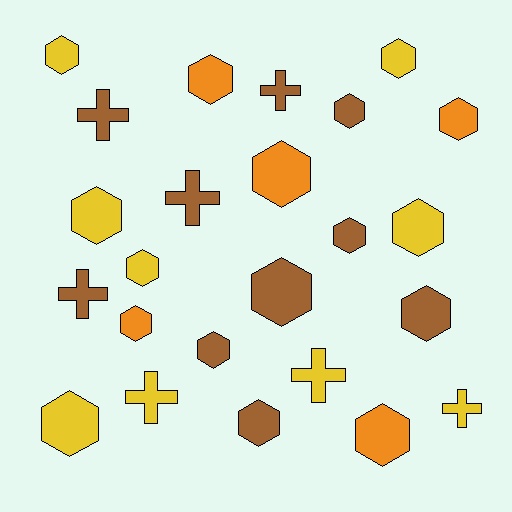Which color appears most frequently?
Brown, with 10 objects.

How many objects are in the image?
There are 24 objects.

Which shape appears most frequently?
Hexagon, with 17 objects.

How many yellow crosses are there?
There are 3 yellow crosses.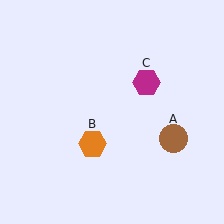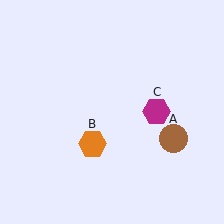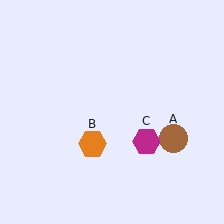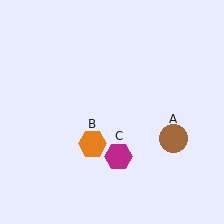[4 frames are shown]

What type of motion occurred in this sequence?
The magenta hexagon (object C) rotated clockwise around the center of the scene.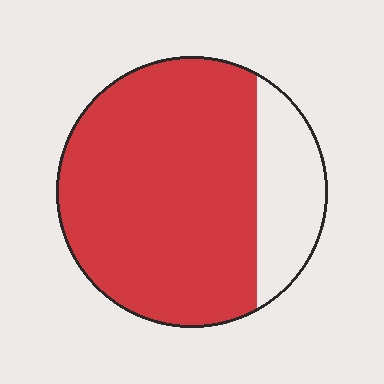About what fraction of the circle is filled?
About four fifths (4/5).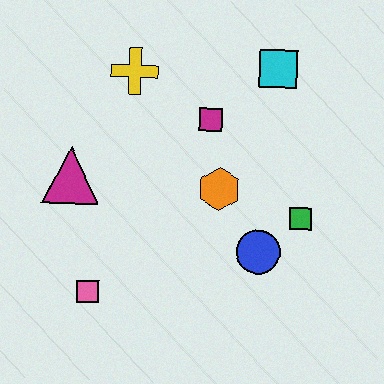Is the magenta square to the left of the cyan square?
Yes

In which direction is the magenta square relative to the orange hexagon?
The magenta square is above the orange hexagon.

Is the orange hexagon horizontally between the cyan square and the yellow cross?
Yes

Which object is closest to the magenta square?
The orange hexagon is closest to the magenta square.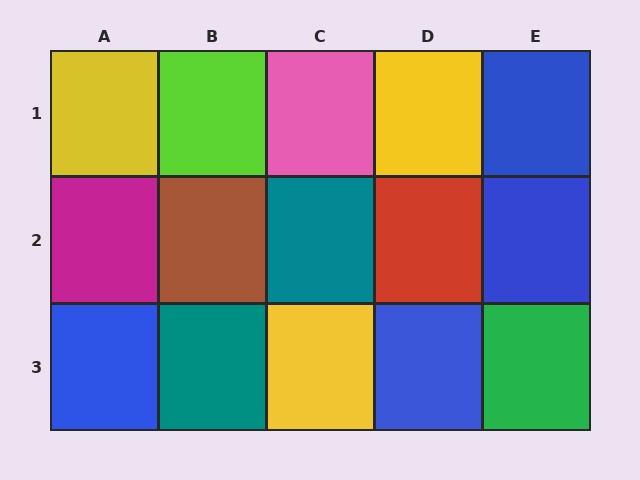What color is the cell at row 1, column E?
Blue.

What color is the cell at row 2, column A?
Magenta.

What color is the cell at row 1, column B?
Lime.